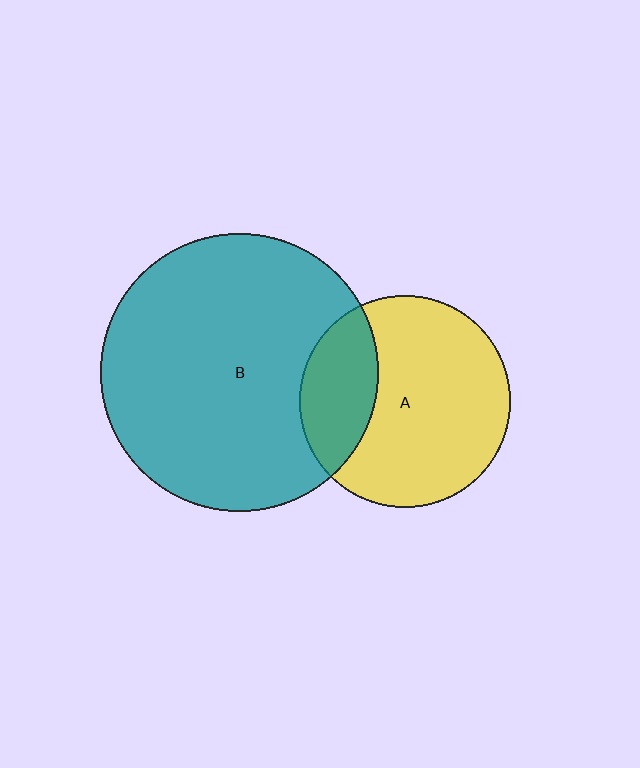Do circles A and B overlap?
Yes.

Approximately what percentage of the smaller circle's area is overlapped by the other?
Approximately 25%.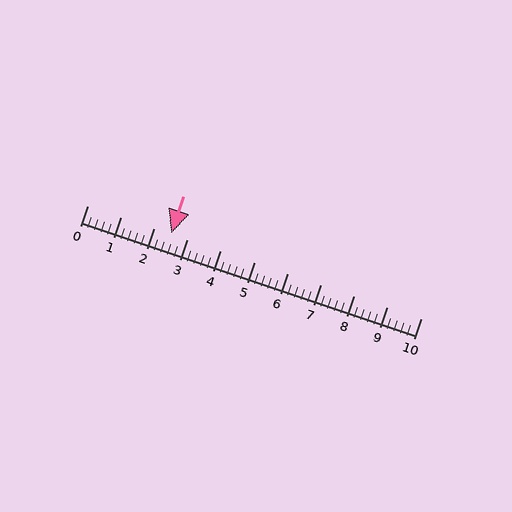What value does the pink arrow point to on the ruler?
The pink arrow points to approximately 2.5.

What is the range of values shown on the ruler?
The ruler shows values from 0 to 10.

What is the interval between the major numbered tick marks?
The major tick marks are spaced 1 units apart.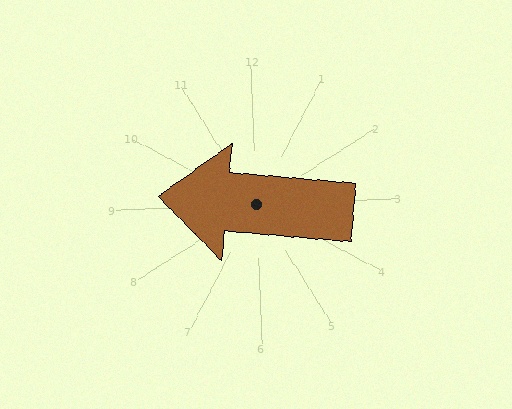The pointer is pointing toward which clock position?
Roughly 9 o'clock.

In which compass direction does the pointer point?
West.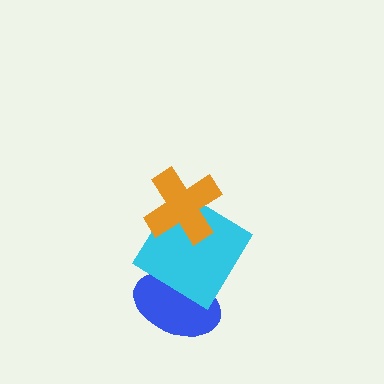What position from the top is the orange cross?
The orange cross is 1st from the top.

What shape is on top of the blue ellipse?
The cyan diamond is on top of the blue ellipse.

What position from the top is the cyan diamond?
The cyan diamond is 2nd from the top.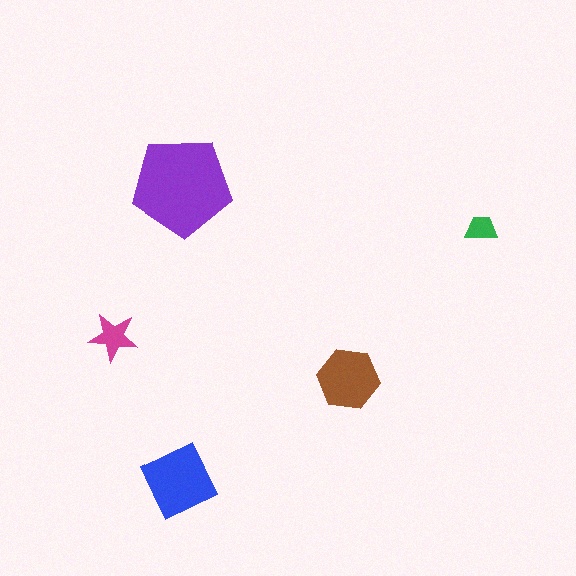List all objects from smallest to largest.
The green trapezoid, the magenta star, the brown hexagon, the blue square, the purple pentagon.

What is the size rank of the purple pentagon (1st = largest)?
1st.